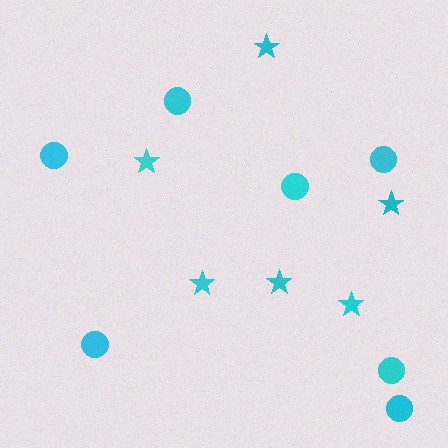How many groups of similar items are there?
There are 2 groups: one group of stars (6) and one group of circles (7).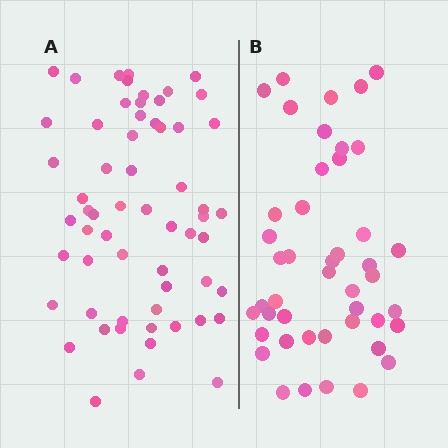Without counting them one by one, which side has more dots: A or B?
Region A (the left region) has more dots.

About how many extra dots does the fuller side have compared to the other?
Region A has approximately 15 more dots than region B.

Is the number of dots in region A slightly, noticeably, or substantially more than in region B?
Region A has noticeably more, but not dramatically so. The ratio is roughly 1.3 to 1.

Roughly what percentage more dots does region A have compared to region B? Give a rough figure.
About 35% more.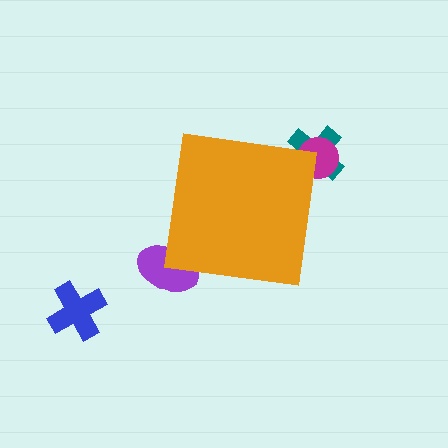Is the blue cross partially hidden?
No, the blue cross is fully visible.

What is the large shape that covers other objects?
An orange square.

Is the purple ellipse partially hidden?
Yes, the purple ellipse is partially hidden behind the orange square.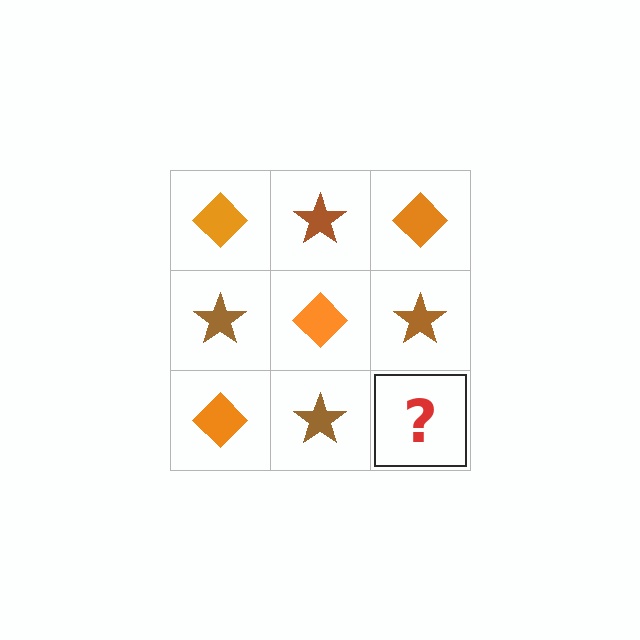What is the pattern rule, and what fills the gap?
The rule is that it alternates orange diamond and brown star in a checkerboard pattern. The gap should be filled with an orange diamond.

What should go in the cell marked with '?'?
The missing cell should contain an orange diamond.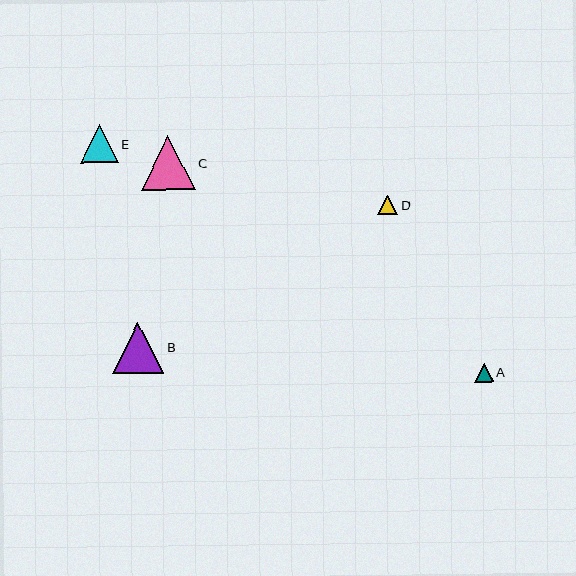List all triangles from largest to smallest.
From largest to smallest: C, B, E, D, A.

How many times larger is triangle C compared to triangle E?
Triangle C is approximately 1.4 times the size of triangle E.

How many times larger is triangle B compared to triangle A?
Triangle B is approximately 2.8 times the size of triangle A.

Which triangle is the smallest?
Triangle A is the smallest with a size of approximately 19 pixels.